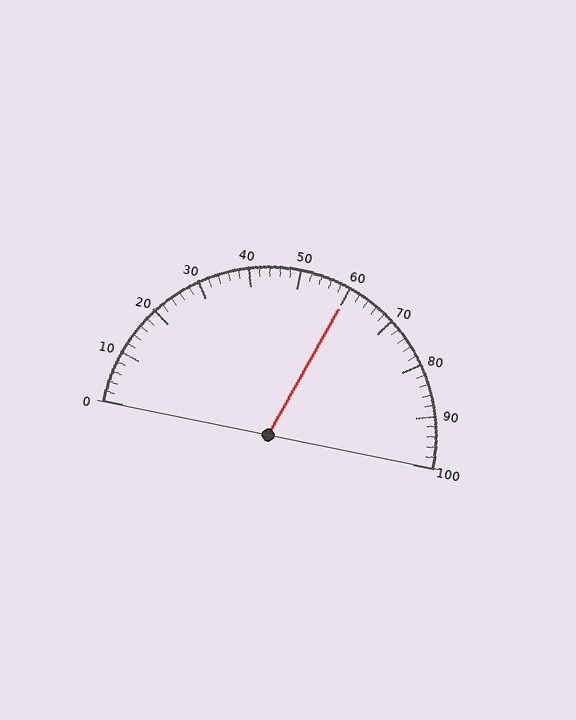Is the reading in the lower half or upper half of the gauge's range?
The reading is in the upper half of the range (0 to 100).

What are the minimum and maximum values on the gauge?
The gauge ranges from 0 to 100.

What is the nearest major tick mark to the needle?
The nearest major tick mark is 60.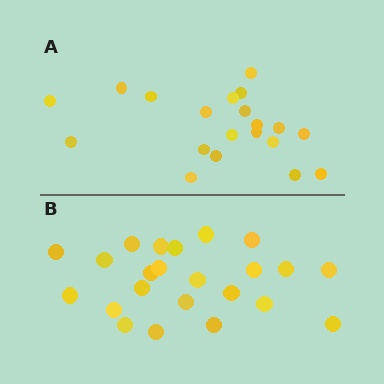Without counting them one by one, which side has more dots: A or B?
Region B (the bottom region) has more dots.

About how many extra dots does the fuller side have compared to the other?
Region B has just a few more — roughly 2 or 3 more dots than region A.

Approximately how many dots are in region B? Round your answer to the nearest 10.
About 20 dots. (The exact count is 23, which rounds to 20.)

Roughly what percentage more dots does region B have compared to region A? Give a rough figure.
About 15% more.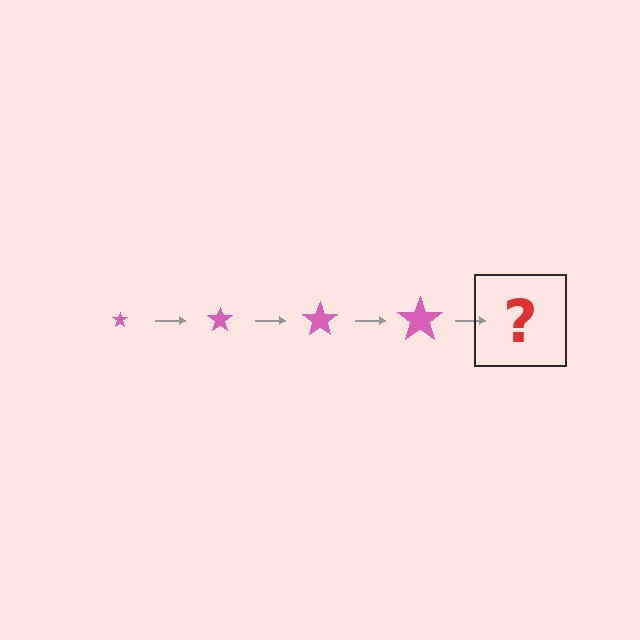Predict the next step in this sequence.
The next step is a pink star, larger than the previous one.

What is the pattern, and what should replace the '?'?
The pattern is that the star gets progressively larger each step. The '?' should be a pink star, larger than the previous one.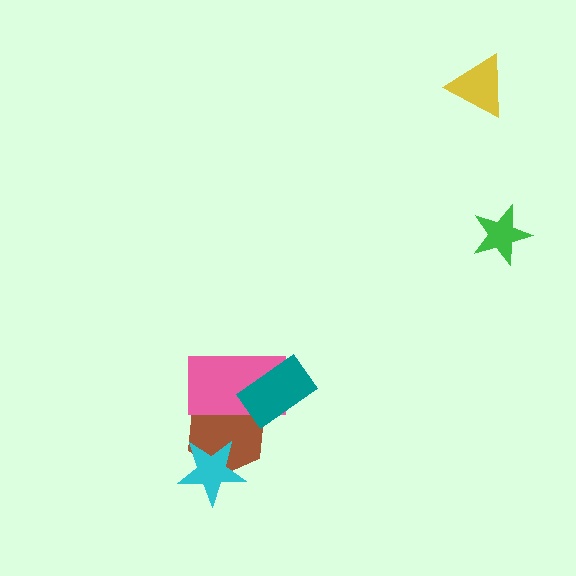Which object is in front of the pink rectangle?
The teal rectangle is in front of the pink rectangle.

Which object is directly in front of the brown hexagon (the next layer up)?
The cyan star is directly in front of the brown hexagon.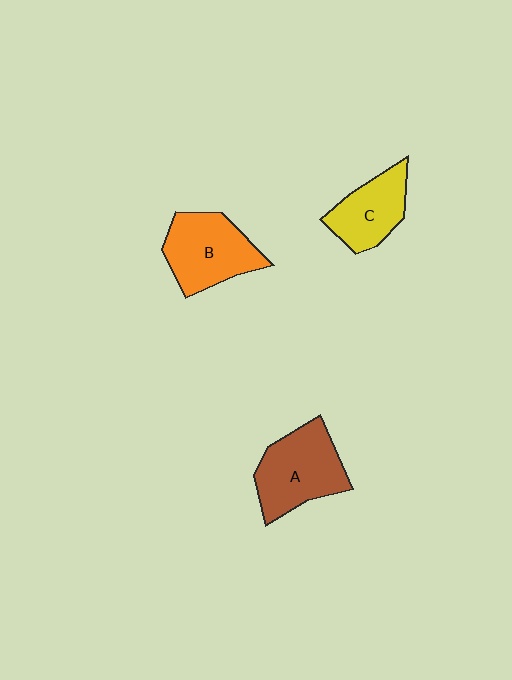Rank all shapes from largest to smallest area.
From largest to smallest: A (brown), B (orange), C (yellow).